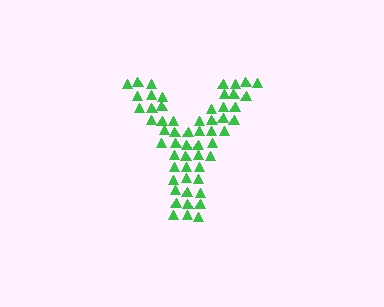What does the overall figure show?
The overall figure shows the letter Y.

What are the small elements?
The small elements are triangles.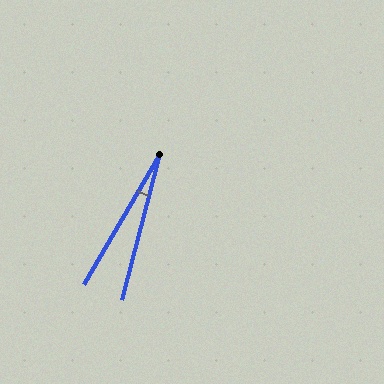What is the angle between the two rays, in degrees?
Approximately 15 degrees.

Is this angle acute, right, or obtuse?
It is acute.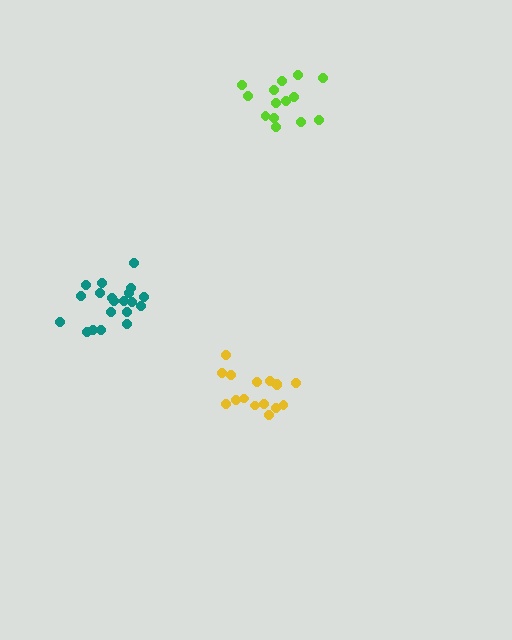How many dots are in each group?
Group 1: 14 dots, Group 2: 16 dots, Group 3: 20 dots (50 total).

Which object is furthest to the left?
The teal cluster is leftmost.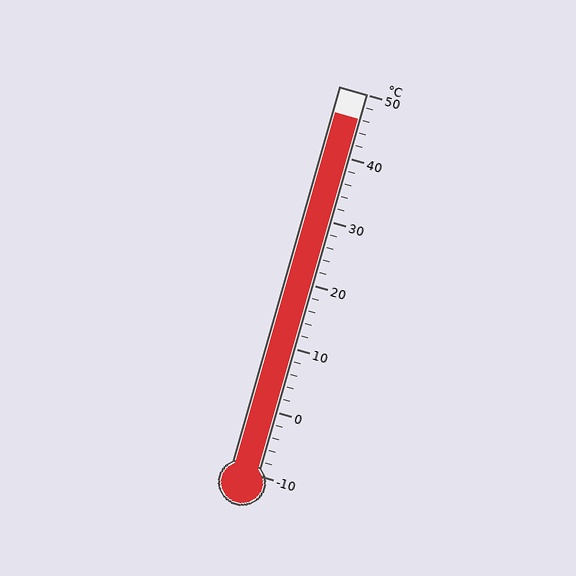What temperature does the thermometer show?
The thermometer shows approximately 46°C.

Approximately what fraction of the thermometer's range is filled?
The thermometer is filled to approximately 95% of its range.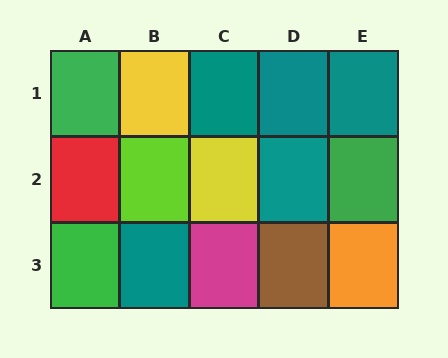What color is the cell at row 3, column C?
Magenta.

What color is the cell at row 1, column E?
Teal.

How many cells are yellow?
2 cells are yellow.